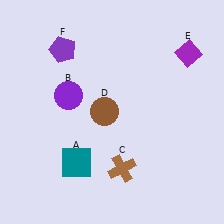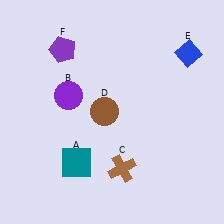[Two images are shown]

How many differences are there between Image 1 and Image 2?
There is 1 difference between the two images.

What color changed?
The diamond (E) changed from purple in Image 1 to blue in Image 2.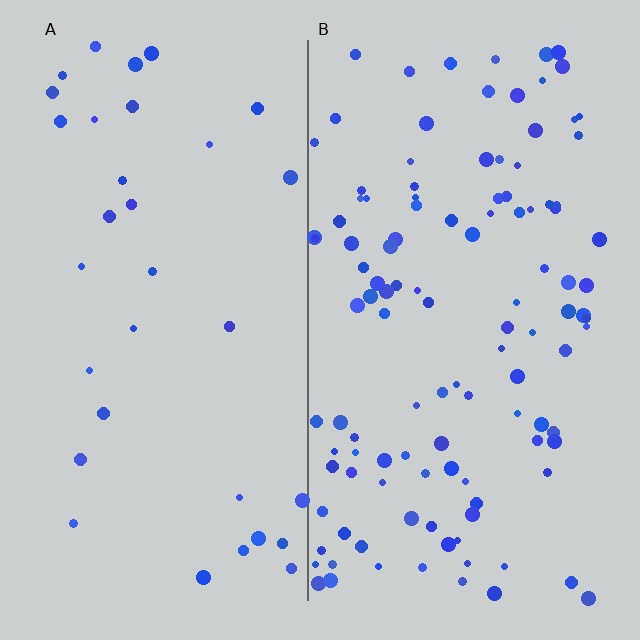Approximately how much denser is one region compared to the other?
Approximately 3.6× — region B over region A.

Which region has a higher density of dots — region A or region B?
B (the right).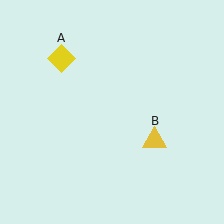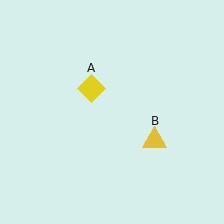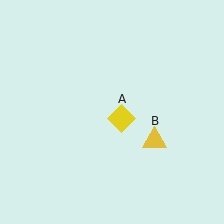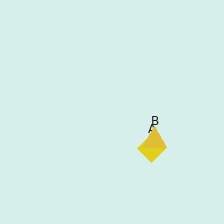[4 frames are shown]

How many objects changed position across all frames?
1 object changed position: yellow diamond (object A).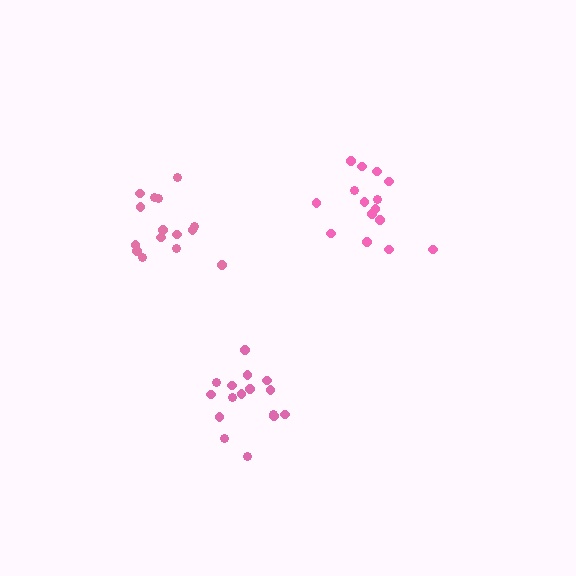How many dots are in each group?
Group 1: 15 dots, Group 2: 15 dots, Group 3: 16 dots (46 total).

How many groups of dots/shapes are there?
There are 3 groups.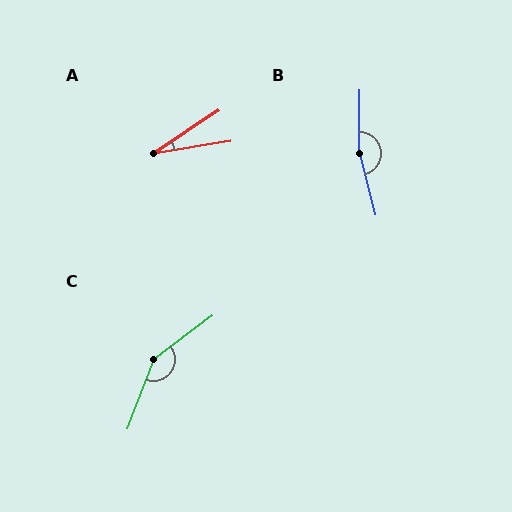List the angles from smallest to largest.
A (25°), C (148°), B (166°).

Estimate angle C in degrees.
Approximately 148 degrees.